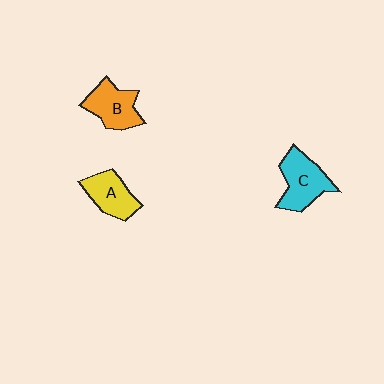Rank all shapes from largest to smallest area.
From largest to smallest: C (cyan), B (orange), A (yellow).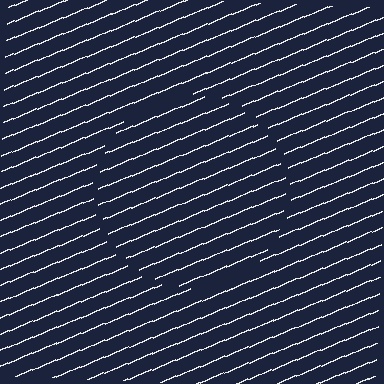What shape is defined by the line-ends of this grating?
An illusory circle. The interior of the shape contains the same grating, shifted by half a period — the contour is defined by the phase discontinuity where line-ends from the inner and outer gratings abut.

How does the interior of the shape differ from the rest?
The interior of the shape contains the same grating, shifted by half a period — the contour is defined by the phase discontinuity where line-ends from the inner and outer gratings abut.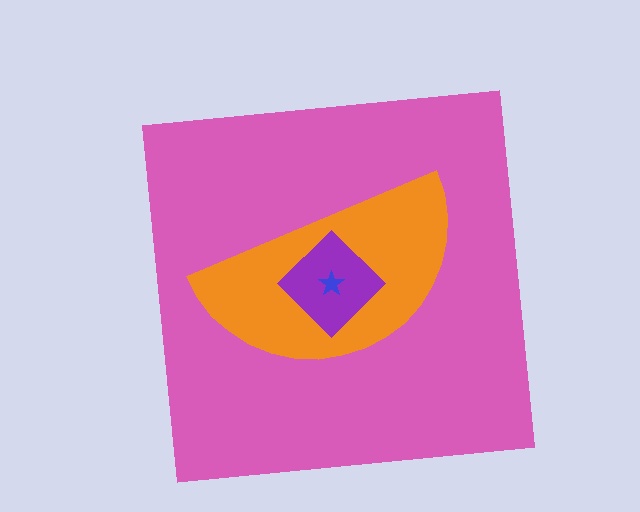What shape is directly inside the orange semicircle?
The purple diamond.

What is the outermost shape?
The pink square.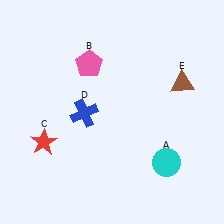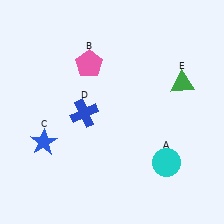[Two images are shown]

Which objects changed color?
C changed from red to blue. E changed from brown to green.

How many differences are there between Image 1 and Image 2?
There are 2 differences between the two images.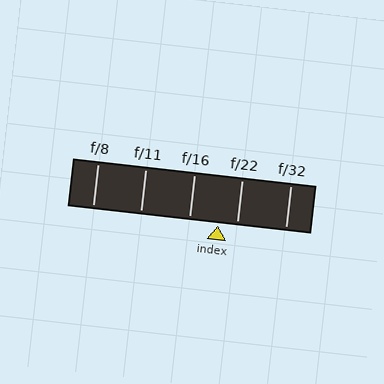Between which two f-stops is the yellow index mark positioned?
The index mark is between f/16 and f/22.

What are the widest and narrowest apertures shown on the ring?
The widest aperture shown is f/8 and the narrowest is f/32.